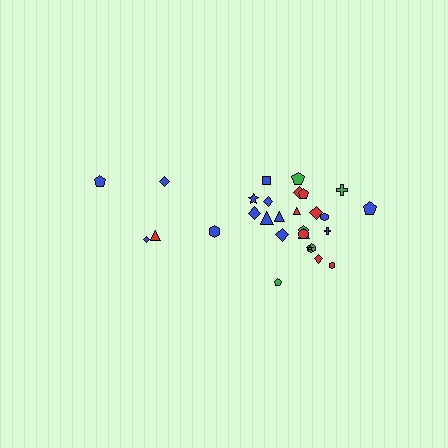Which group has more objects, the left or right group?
The right group.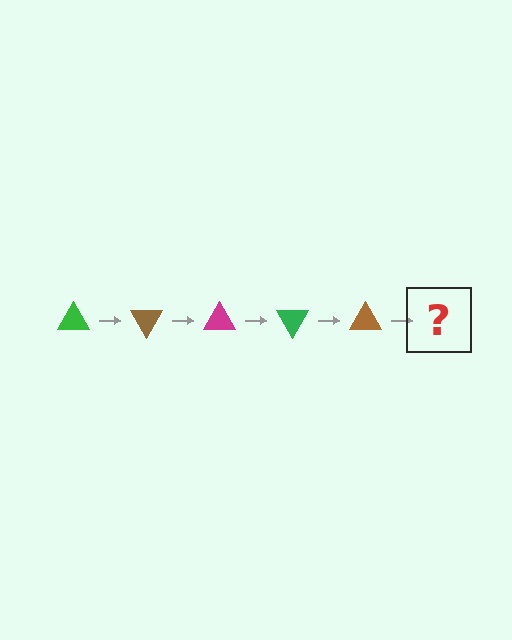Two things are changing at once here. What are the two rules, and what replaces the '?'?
The two rules are that it rotates 60 degrees each step and the color cycles through green, brown, and magenta. The '?' should be a magenta triangle, rotated 300 degrees from the start.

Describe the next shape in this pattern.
It should be a magenta triangle, rotated 300 degrees from the start.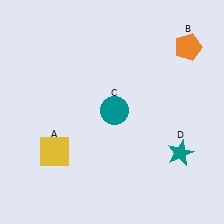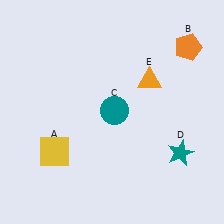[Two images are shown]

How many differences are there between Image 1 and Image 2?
There is 1 difference between the two images.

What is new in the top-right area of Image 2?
An orange triangle (E) was added in the top-right area of Image 2.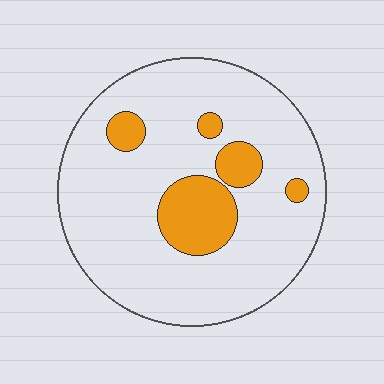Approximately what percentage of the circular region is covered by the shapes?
Approximately 15%.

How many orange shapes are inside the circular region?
5.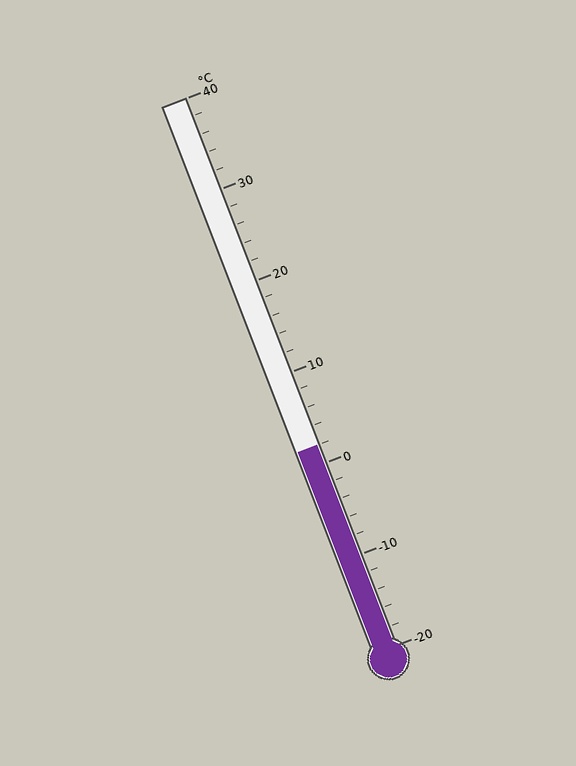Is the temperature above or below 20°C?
The temperature is below 20°C.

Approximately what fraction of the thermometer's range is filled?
The thermometer is filled to approximately 35% of its range.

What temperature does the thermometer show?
The thermometer shows approximately 2°C.